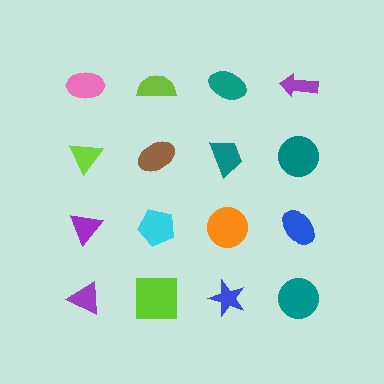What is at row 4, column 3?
A blue star.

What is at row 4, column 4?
A teal circle.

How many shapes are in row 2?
4 shapes.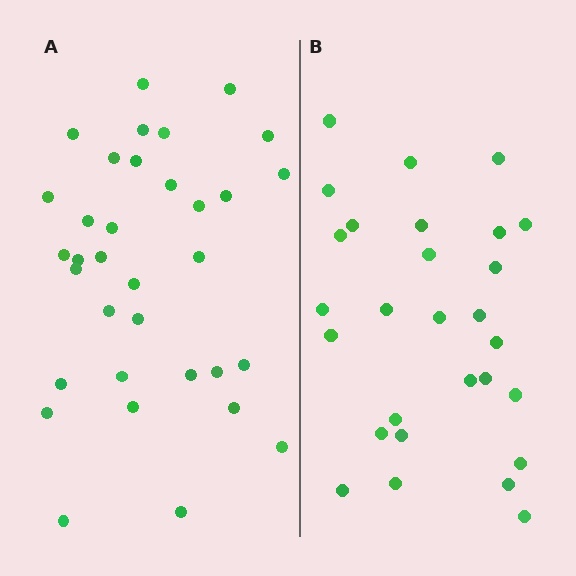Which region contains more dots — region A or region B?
Region A (the left region) has more dots.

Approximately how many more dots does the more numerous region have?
Region A has about 6 more dots than region B.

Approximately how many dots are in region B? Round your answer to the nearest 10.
About 30 dots. (The exact count is 28, which rounds to 30.)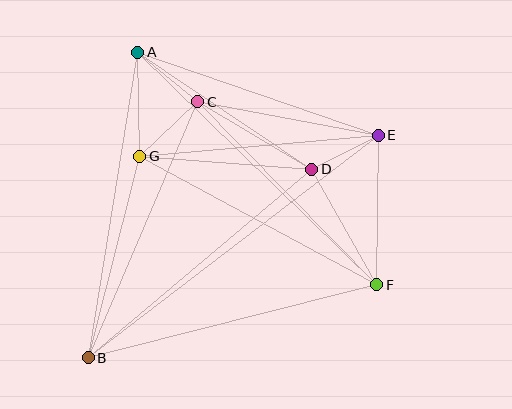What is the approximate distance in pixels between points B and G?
The distance between B and G is approximately 208 pixels.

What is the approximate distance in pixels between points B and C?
The distance between B and C is approximately 279 pixels.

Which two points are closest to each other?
Points D and E are closest to each other.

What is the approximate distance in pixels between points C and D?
The distance between C and D is approximately 133 pixels.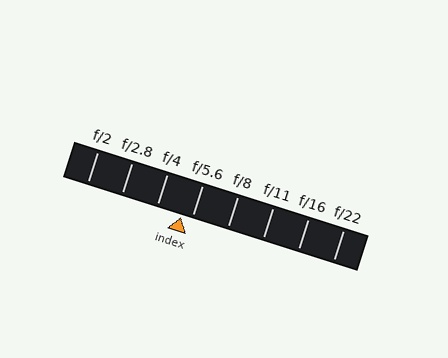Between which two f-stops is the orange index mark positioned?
The index mark is between f/4 and f/5.6.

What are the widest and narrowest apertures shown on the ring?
The widest aperture shown is f/2 and the narrowest is f/22.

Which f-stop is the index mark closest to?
The index mark is closest to f/5.6.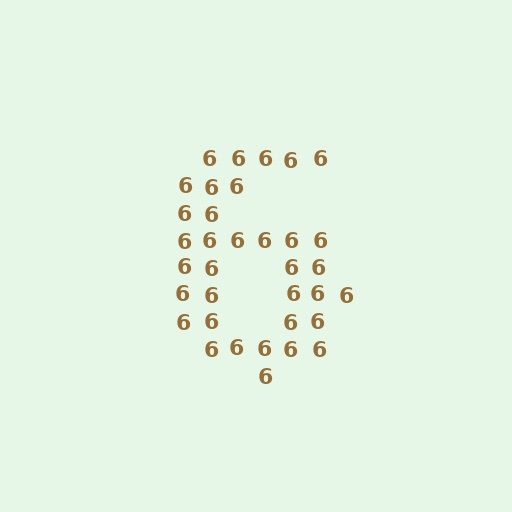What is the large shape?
The large shape is the digit 6.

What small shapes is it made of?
It is made of small digit 6's.